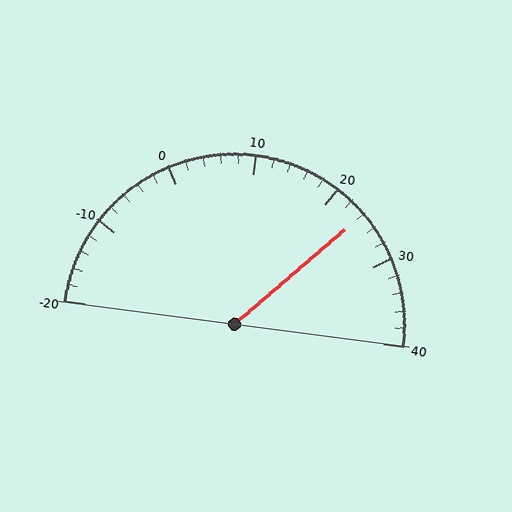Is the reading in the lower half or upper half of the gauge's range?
The reading is in the upper half of the range (-20 to 40).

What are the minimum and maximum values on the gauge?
The gauge ranges from -20 to 40.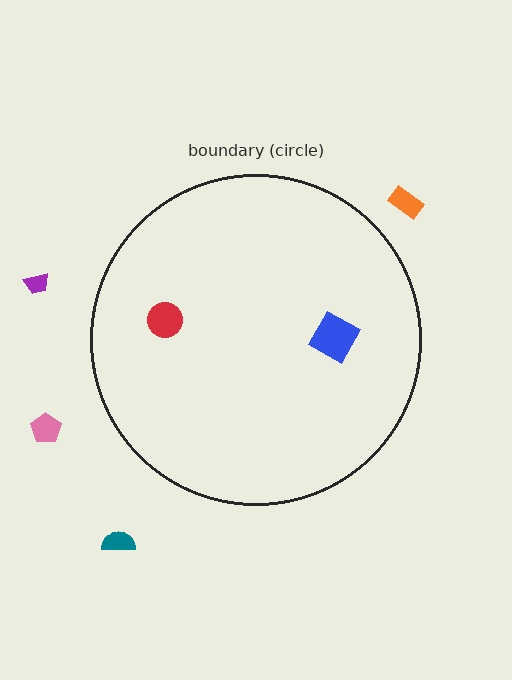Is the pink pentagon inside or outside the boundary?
Outside.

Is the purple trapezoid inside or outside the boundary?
Outside.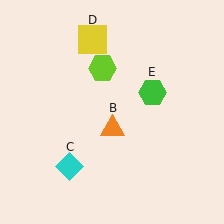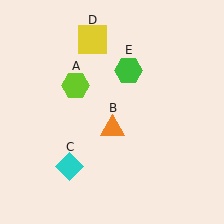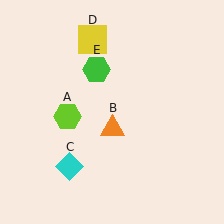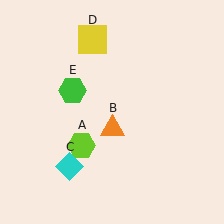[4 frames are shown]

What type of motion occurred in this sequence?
The lime hexagon (object A), green hexagon (object E) rotated counterclockwise around the center of the scene.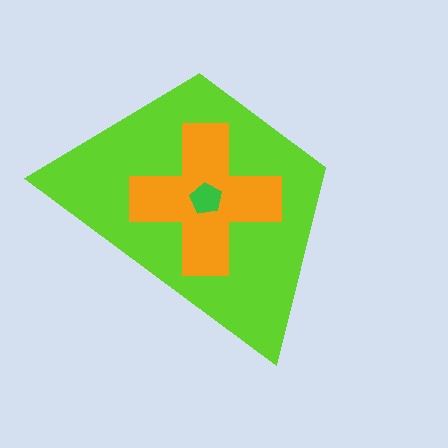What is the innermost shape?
The green pentagon.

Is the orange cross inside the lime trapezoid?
Yes.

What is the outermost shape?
The lime trapezoid.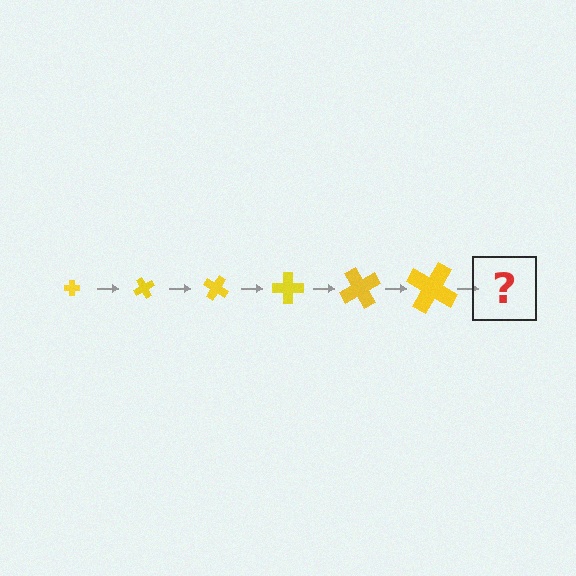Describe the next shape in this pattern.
It should be a cross, larger than the previous one and rotated 360 degrees from the start.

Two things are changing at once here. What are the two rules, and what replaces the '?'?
The two rules are that the cross grows larger each step and it rotates 60 degrees each step. The '?' should be a cross, larger than the previous one and rotated 360 degrees from the start.